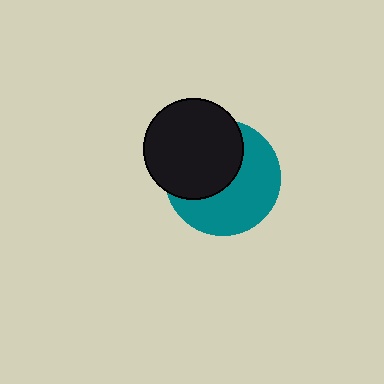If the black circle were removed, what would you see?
You would see the complete teal circle.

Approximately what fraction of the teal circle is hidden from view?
Roughly 46% of the teal circle is hidden behind the black circle.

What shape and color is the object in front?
The object in front is a black circle.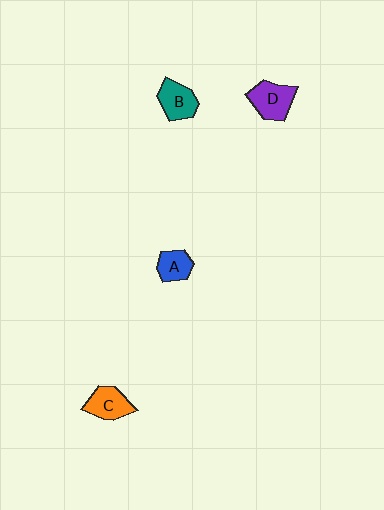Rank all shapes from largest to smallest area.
From largest to smallest: D (purple), B (teal), C (orange), A (blue).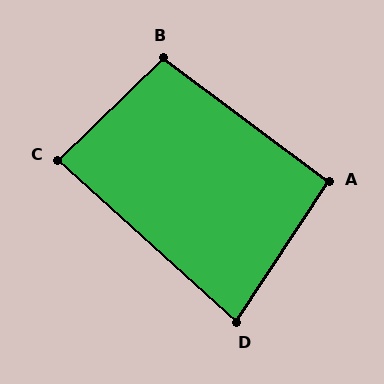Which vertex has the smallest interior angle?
D, at approximately 81 degrees.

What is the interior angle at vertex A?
Approximately 94 degrees (approximately right).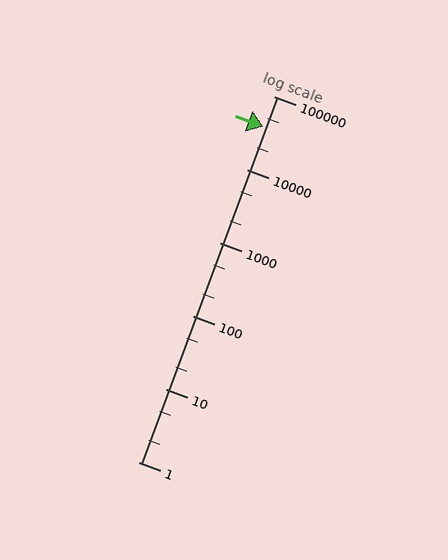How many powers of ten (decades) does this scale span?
The scale spans 5 decades, from 1 to 100000.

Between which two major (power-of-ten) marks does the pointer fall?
The pointer is between 10000 and 100000.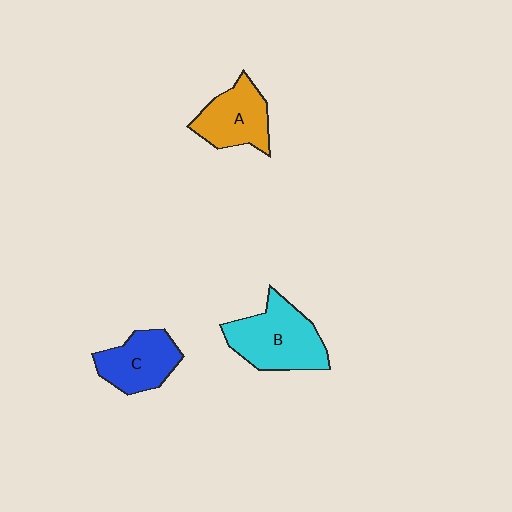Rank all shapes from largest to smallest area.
From largest to smallest: B (cyan), A (orange), C (blue).